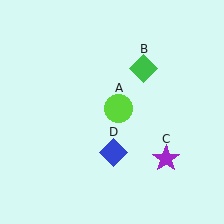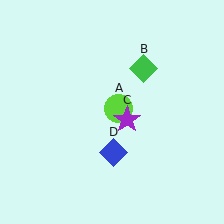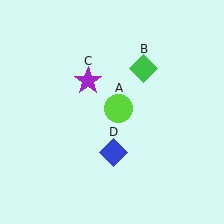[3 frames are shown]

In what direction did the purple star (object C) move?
The purple star (object C) moved up and to the left.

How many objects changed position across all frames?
1 object changed position: purple star (object C).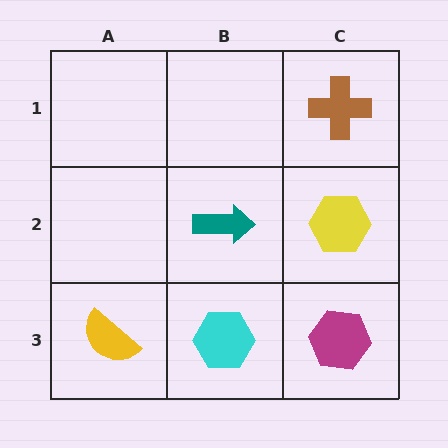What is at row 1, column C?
A brown cross.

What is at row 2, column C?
A yellow hexagon.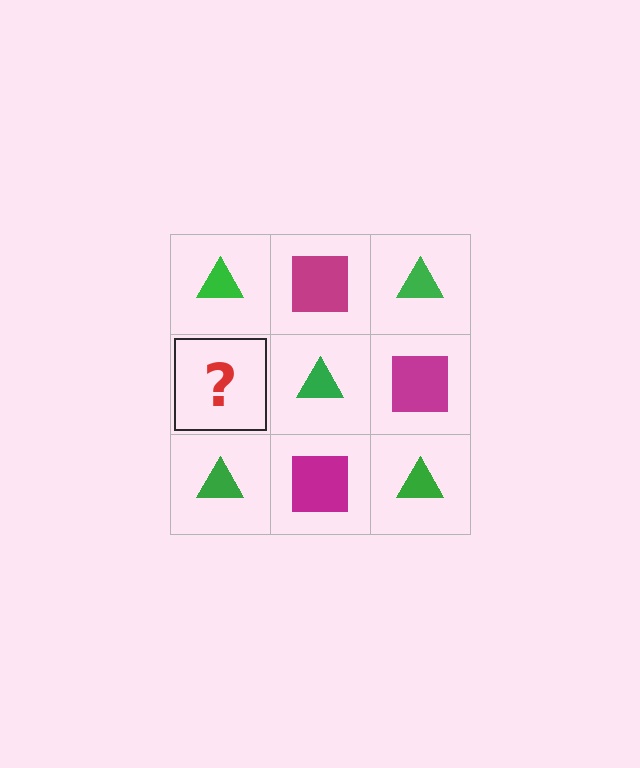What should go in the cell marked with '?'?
The missing cell should contain a magenta square.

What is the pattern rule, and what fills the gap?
The rule is that it alternates green triangle and magenta square in a checkerboard pattern. The gap should be filled with a magenta square.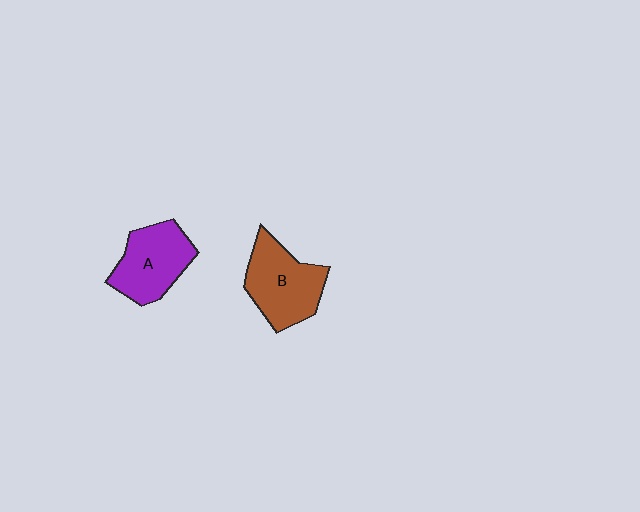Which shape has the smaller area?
Shape A (purple).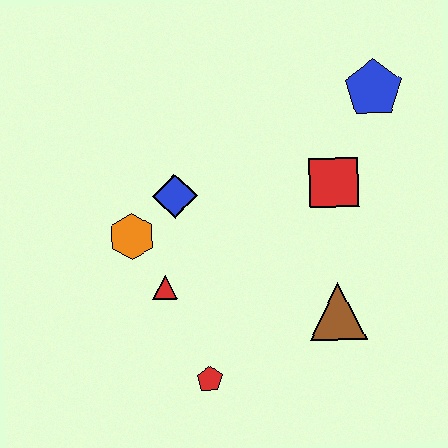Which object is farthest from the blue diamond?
The blue pentagon is farthest from the blue diamond.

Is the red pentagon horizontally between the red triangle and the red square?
Yes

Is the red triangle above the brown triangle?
Yes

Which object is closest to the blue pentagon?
The red square is closest to the blue pentagon.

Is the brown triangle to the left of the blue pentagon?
Yes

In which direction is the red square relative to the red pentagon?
The red square is above the red pentagon.